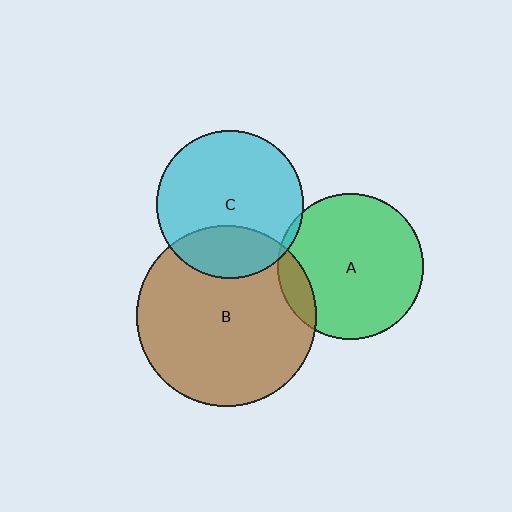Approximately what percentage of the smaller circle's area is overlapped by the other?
Approximately 5%.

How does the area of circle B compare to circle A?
Approximately 1.5 times.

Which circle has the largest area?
Circle B (brown).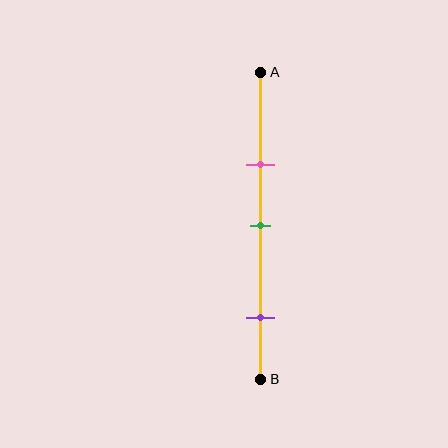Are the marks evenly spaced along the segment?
No, the marks are not evenly spaced.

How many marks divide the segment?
There are 3 marks dividing the segment.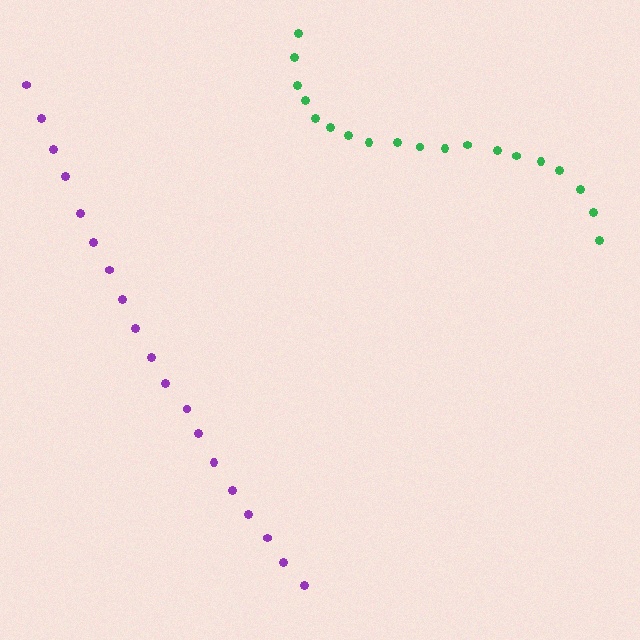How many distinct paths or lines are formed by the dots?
There are 2 distinct paths.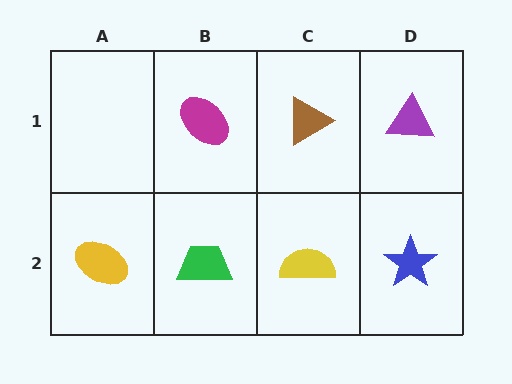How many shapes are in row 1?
3 shapes.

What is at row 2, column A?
A yellow ellipse.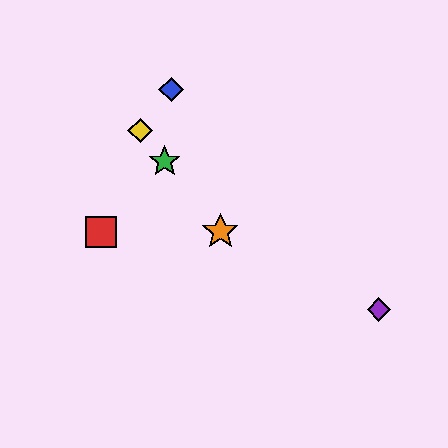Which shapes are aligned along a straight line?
The green star, the yellow diamond, the orange star are aligned along a straight line.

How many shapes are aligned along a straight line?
3 shapes (the green star, the yellow diamond, the orange star) are aligned along a straight line.